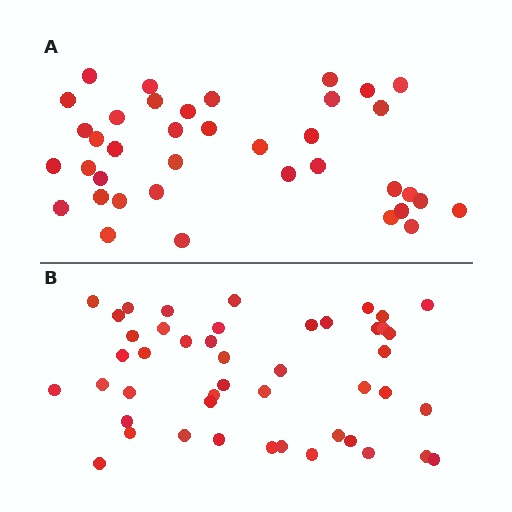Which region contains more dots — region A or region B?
Region B (the bottom region) has more dots.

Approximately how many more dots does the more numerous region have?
Region B has roughly 8 or so more dots than region A.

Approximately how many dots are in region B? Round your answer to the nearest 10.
About 50 dots. (The exact count is 46, which rounds to 50.)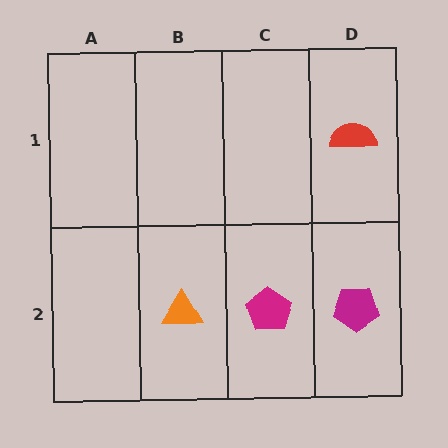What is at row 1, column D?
A red semicircle.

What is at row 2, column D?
A magenta pentagon.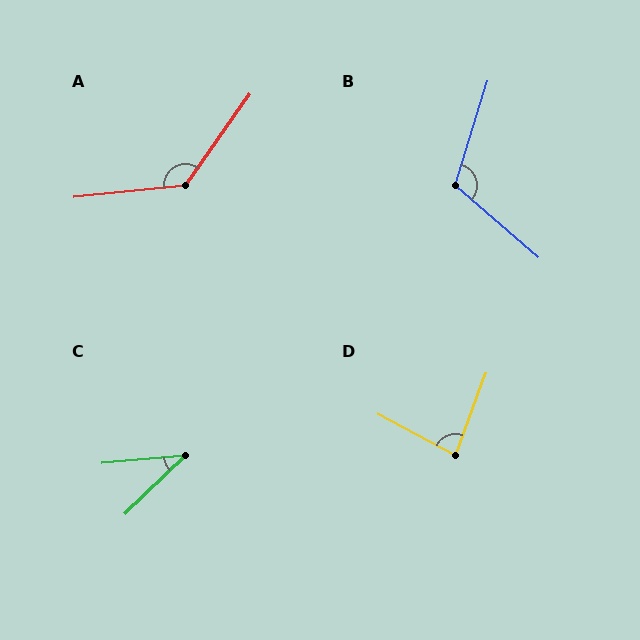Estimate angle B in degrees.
Approximately 114 degrees.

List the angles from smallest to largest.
C (39°), D (82°), B (114°), A (131°).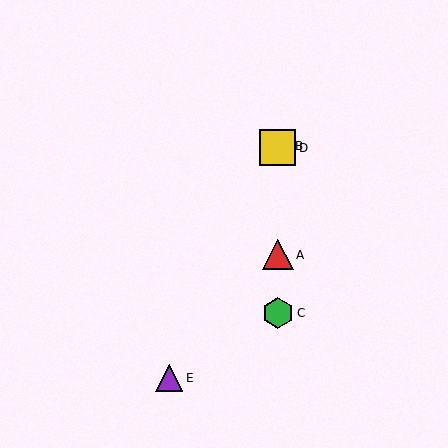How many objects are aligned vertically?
4 objects (A, B, C, D) are aligned vertically.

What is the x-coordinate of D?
Object D is at x≈278.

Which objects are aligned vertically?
Objects A, B, C, D are aligned vertically.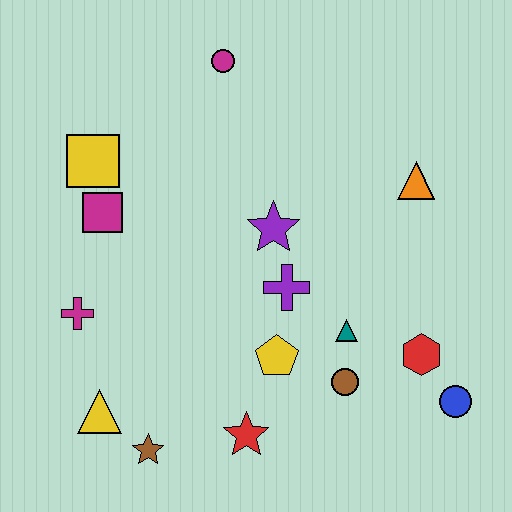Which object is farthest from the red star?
The magenta circle is farthest from the red star.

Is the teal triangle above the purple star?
No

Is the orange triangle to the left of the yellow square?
No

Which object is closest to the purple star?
The purple cross is closest to the purple star.